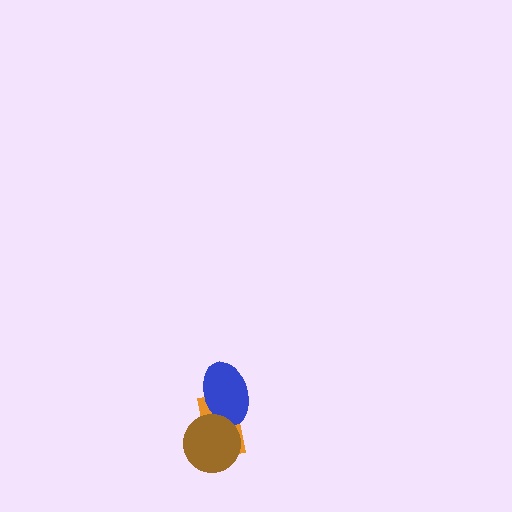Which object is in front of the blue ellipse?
The brown circle is in front of the blue ellipse.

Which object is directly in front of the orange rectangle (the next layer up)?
The blue ellipse is directly in front of the orange rectangle.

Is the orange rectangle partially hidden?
Yes, it is partially covered by another shape.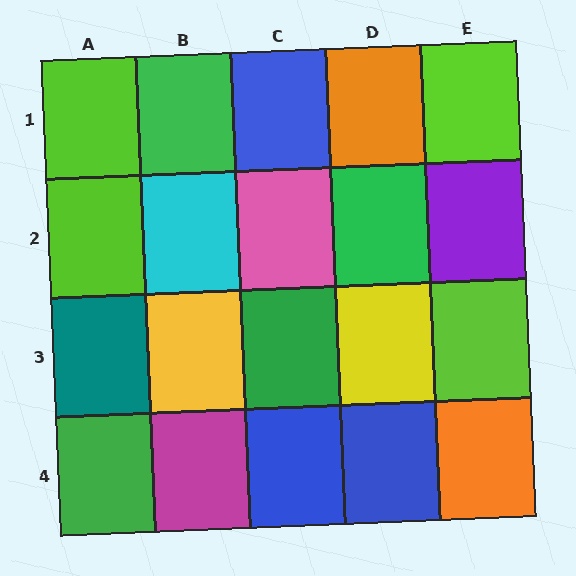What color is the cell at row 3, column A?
Teal.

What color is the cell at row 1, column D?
Orange.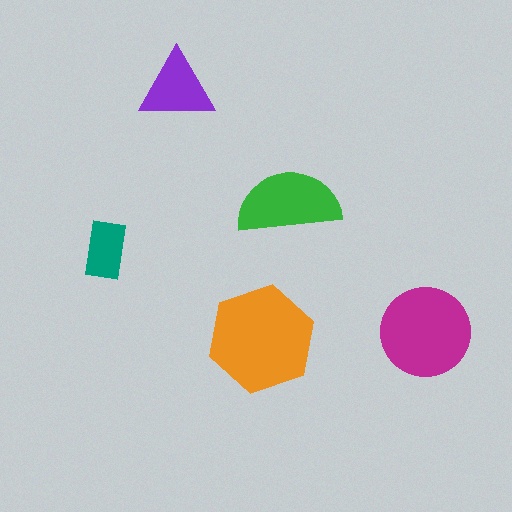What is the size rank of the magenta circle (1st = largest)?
2nd.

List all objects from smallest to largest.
The teal rectangle, the purple triangle, the green semicircle, the magenta circle, the orange hexagon.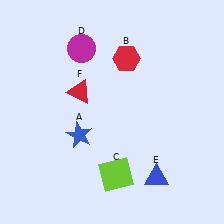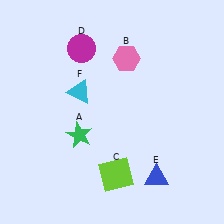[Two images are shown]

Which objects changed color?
A changed from blue to green. B changed from red to pink. F changed from red to cyan.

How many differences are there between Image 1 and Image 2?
There are 3 differences between the two images.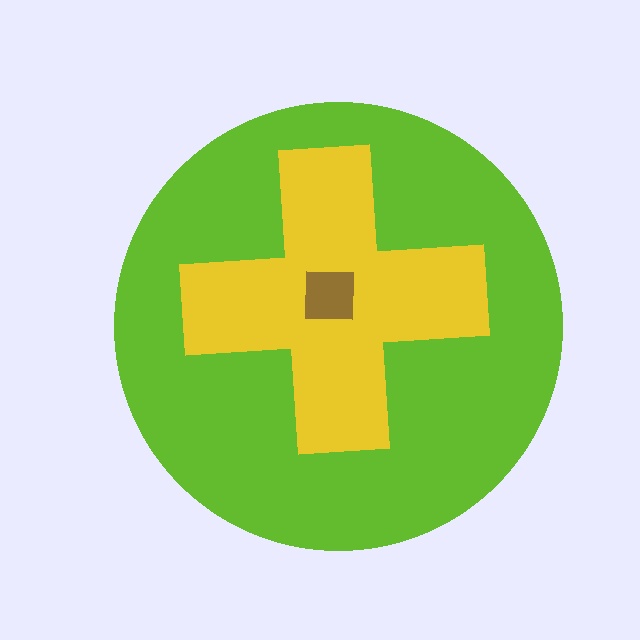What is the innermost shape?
The brown square.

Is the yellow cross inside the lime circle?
Yes.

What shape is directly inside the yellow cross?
The brown square.